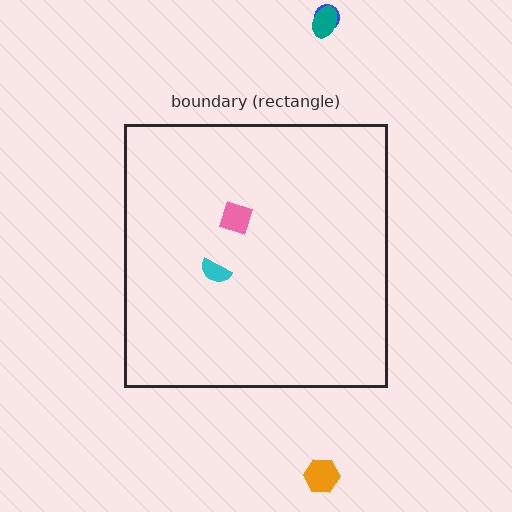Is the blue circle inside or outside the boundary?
Outside.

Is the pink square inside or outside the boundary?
Inside.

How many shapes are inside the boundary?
2 inside, 3 outside.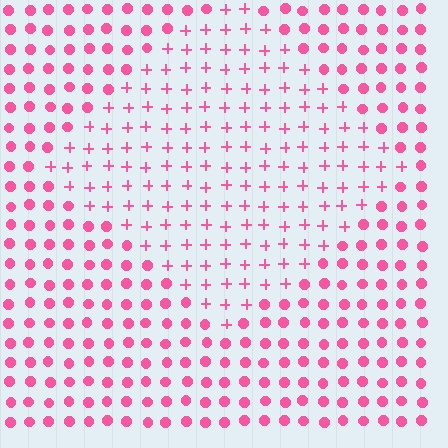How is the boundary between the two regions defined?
The boundary is defined by a change in element shape: plus signs inside vs. circles outside. All elements share the same color and spacing.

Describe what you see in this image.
The image is filled with small pink elements arranged in a uniform grid. A diamond-shaped region contains plus signs, while the surrounding area contains circles. The boundary is defined purely by the change in element shape.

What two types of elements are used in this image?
The image uses plus signs inside the diamond region and circles outside it.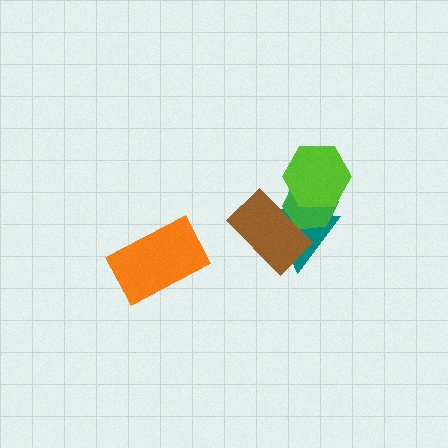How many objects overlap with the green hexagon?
3 objects overlap with the green hexagon.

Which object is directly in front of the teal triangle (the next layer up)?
The green hexagon is directly in front of the teal triangle.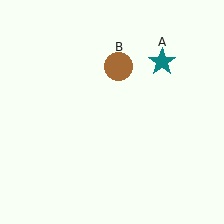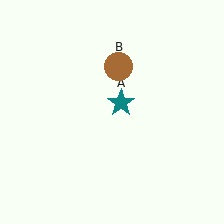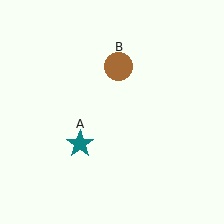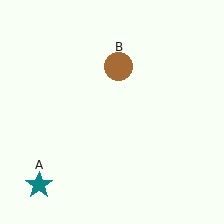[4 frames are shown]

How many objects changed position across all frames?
1 object changed position: teal star (object A).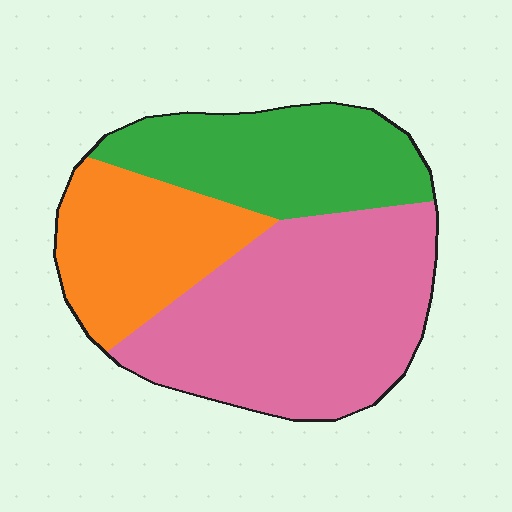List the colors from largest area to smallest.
From largest to smallest: pink, green, orange.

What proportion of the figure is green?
Green takes up about one quarter (1/4) of the figure.